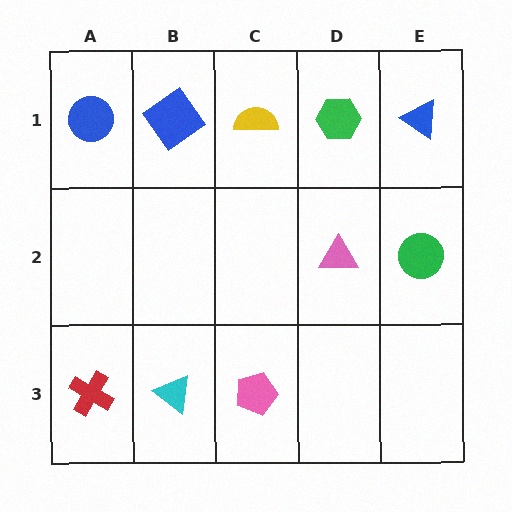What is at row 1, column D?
A green hexagon.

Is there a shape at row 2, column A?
No, that cell is empty.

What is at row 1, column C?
A yellow semicircle.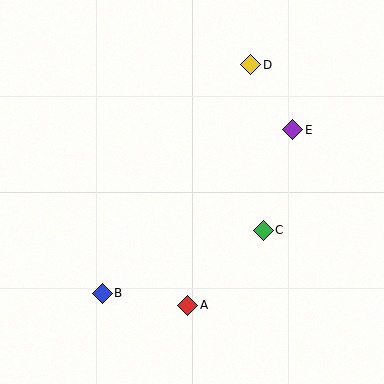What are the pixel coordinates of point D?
Point D is at (251, 65).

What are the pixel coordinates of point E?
Point E is at (293, 130).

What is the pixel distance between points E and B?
The distance between E and B is 251 pixels.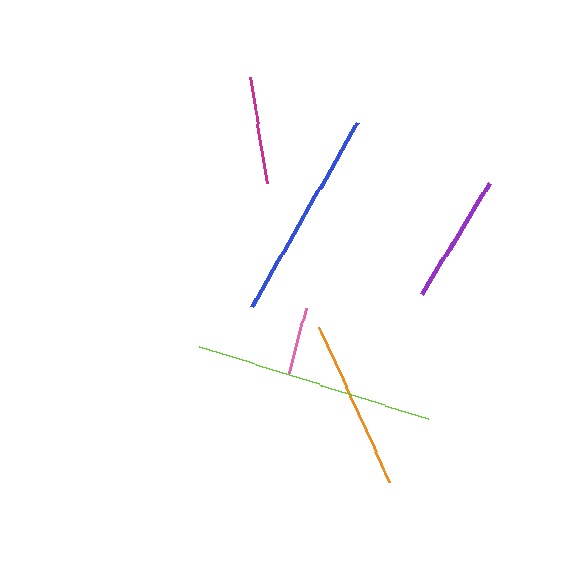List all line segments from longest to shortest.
From longest to shortest: lime, blue, orange, purple, magenta, pink.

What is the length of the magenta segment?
The magenta segment is approximately 106 pixels long.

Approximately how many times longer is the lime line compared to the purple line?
The lime line is approximately 1.8 times the length of the purple line.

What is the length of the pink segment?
The pink segment is approximately 67 pixels long.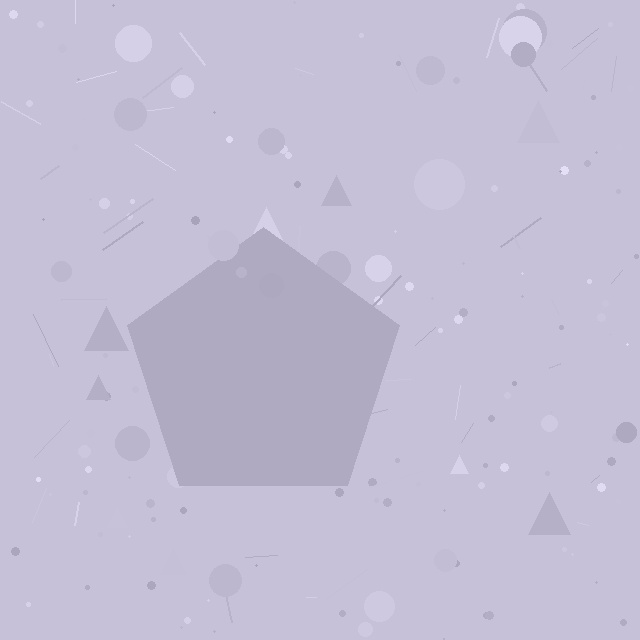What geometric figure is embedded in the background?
A pentagon is embedded in the background.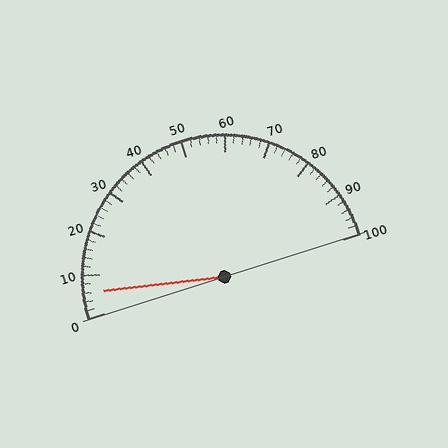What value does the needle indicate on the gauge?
The needle indicates approximately 6.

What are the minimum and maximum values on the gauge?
The gauge ranges from 0 to 100.